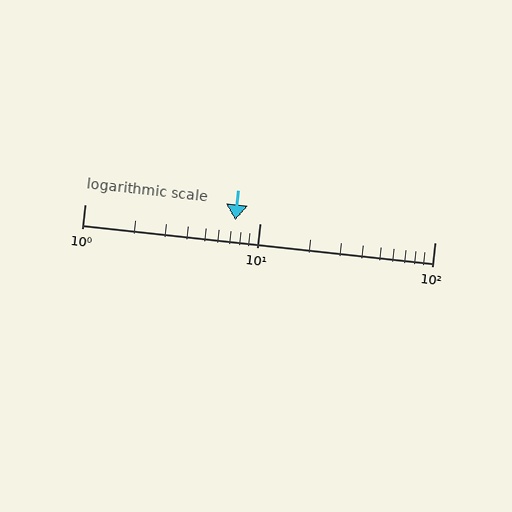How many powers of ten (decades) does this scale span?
The scale spans 2 decades, from 1 to 100.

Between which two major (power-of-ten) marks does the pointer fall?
The pointer is between 1 and 10.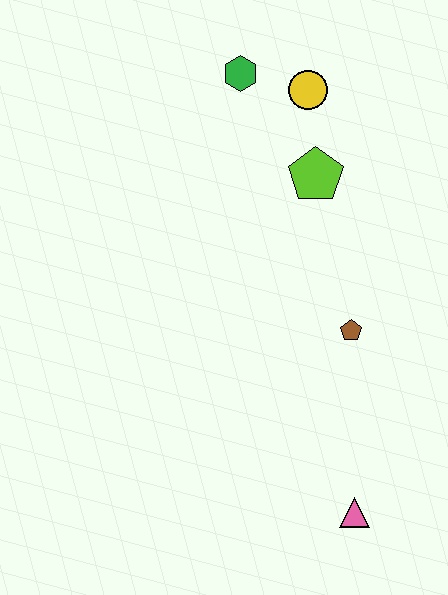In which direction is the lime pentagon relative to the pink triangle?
The lime pentagon is above the pink triangle.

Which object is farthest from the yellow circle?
The pink triangle is farthest from the yellow circle.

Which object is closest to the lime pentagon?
The yellow circle is closest to the lime pentagon.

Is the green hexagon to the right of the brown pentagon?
No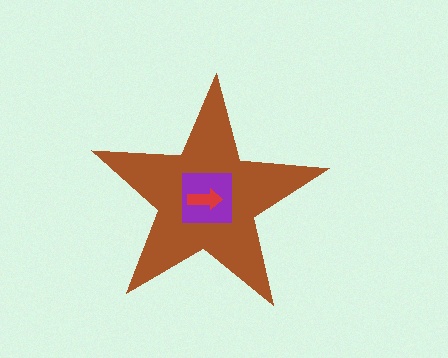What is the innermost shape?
The red arrow.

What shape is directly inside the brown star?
The purple square.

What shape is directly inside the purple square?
The red arrow.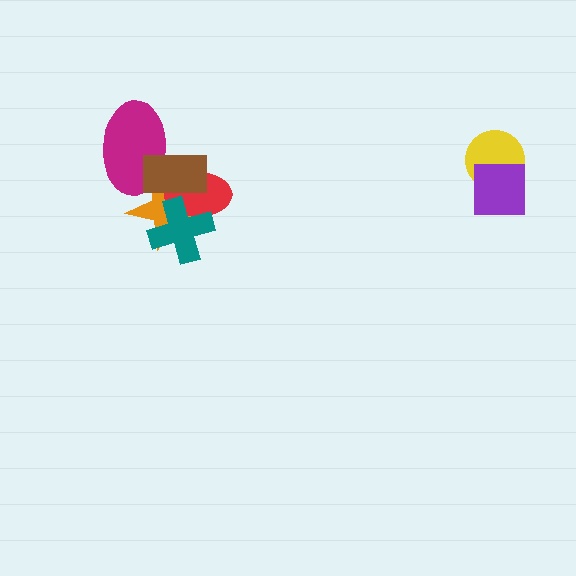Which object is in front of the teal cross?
The brown rectangle is in front of the teal cross.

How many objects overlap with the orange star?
4 objects overlap with the orange star.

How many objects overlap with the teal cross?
3 objects overlap with the teal cross.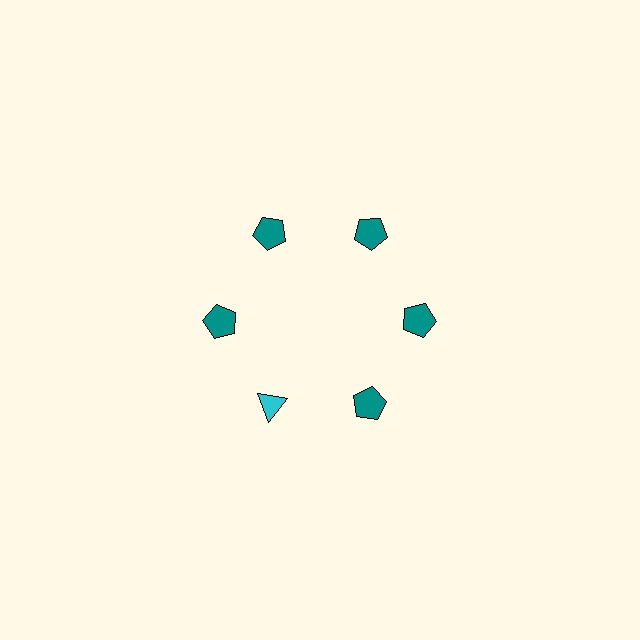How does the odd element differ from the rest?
It differs in both color (cyan instead of teal) and shape (triangle instead of pentagon).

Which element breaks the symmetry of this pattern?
The cyan triangle at roughly the 7 o'clock position breaks the symmetry. All other shapes are teal pentagons.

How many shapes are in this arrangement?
There are 6 shapes arranged in a ring pattern.